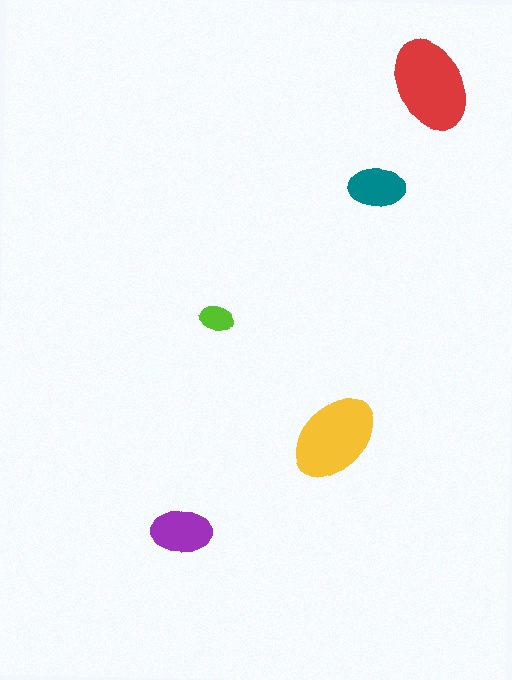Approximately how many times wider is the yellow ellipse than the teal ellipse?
About 1.5 times wider.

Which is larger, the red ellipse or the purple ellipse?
The red one.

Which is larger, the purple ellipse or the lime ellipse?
The purple one.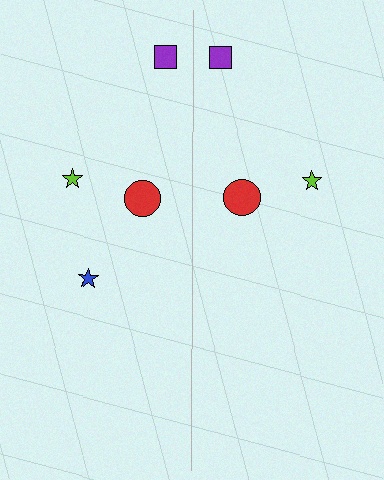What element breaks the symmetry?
A blue star is missing from the right side.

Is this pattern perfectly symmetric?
No, the pattern is not perfectly symmetric. A blue star is missing from the right side.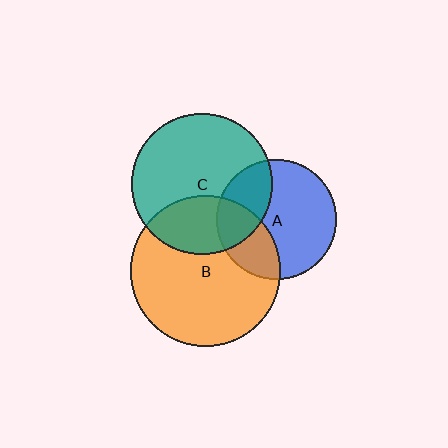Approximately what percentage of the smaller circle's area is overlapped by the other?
Approximately 30%.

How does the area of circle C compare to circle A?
Approximately 1.4 times.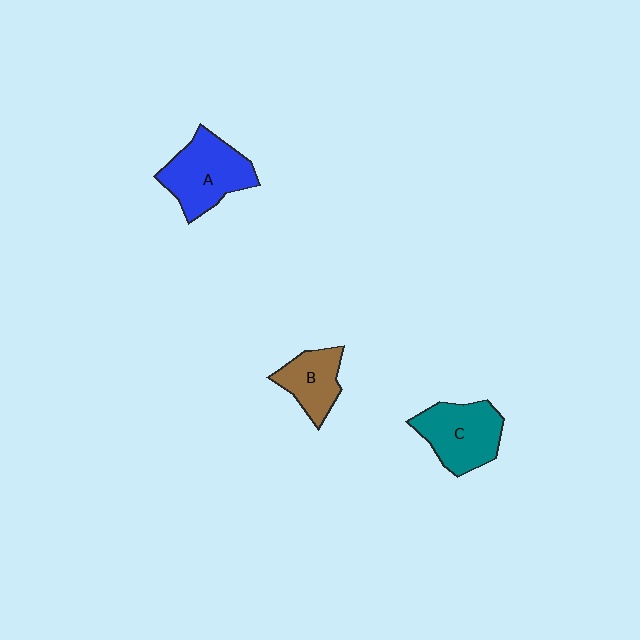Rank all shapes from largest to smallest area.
From largest to smallest: A (blue), C (teal), B (brown).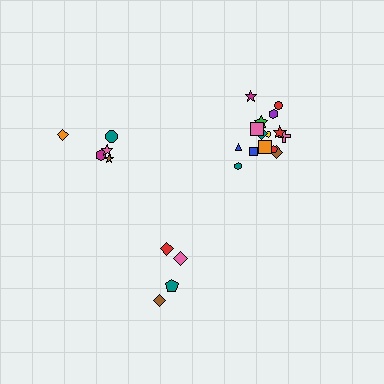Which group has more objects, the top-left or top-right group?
The top-right group.